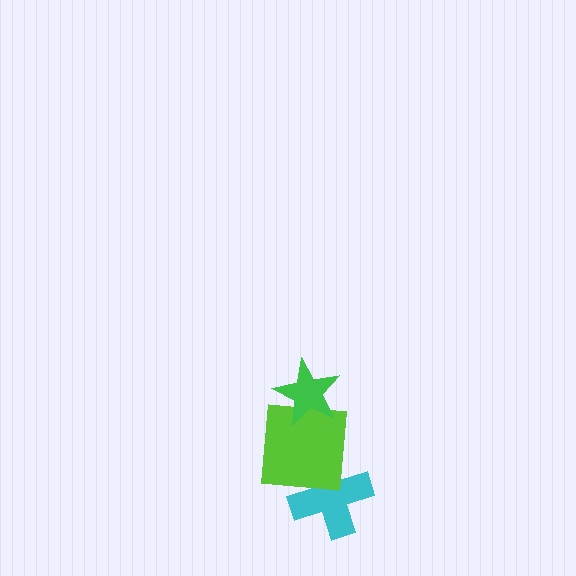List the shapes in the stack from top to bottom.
From top to bottom: the green star, the lime square, the cyan cross.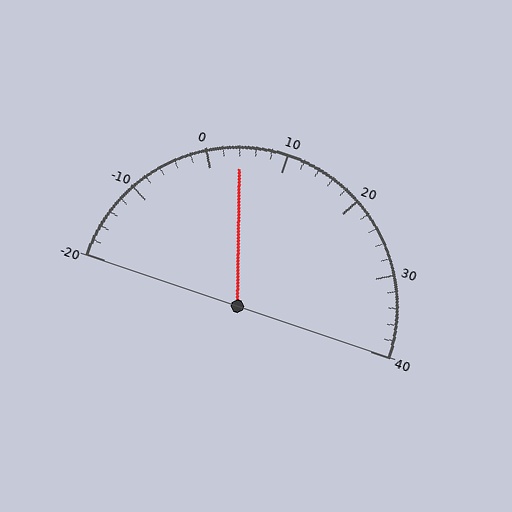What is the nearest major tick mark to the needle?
The nearest major tick mark is 0.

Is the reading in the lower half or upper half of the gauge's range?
The reading is in the lower half of the range (-20 to 40).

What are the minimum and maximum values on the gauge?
The gauge ranges from -20 to 40.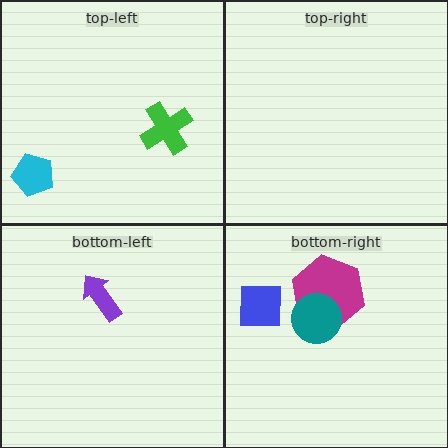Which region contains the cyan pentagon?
The top-left region.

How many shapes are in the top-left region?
2.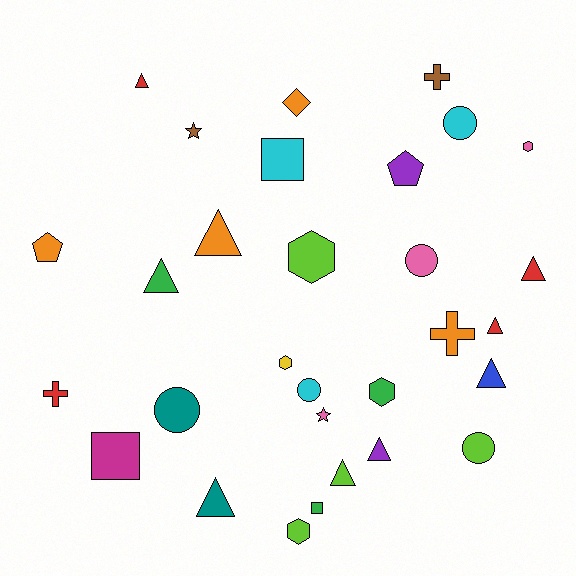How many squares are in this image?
There are 3 squares.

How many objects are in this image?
There are 30 objects.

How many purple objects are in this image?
There are 2 purple objects.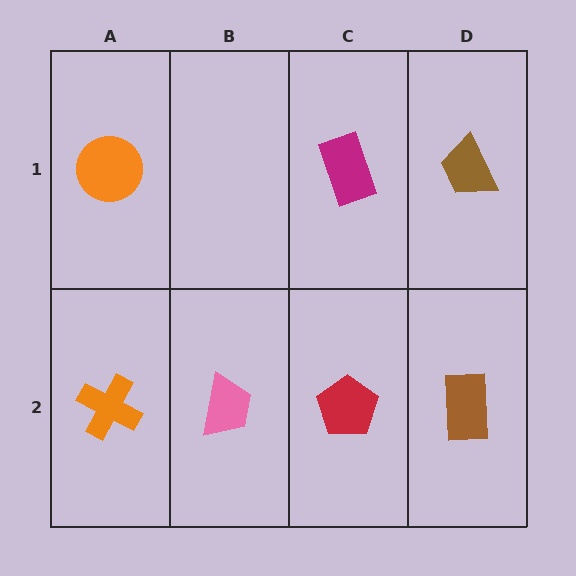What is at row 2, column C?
A red pentagon.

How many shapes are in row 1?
3 shapes.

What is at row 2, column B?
A pink trapezoid.